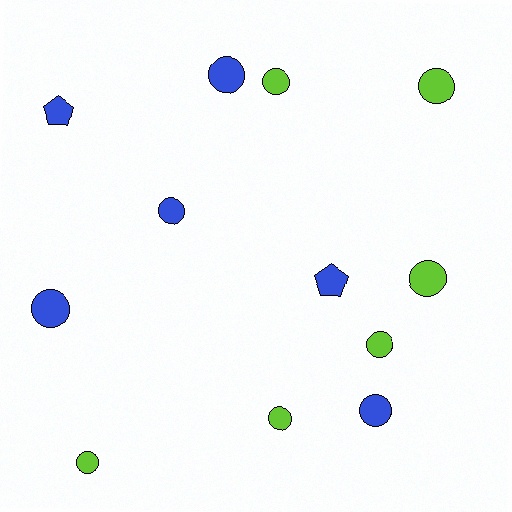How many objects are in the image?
There are 12 objects.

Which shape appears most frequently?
Circle, with 10 objects.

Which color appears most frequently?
Blue, with 6 objects.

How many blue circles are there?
There are 4 blue circles.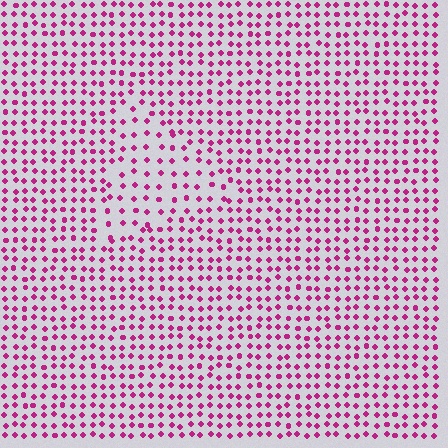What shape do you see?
I see a triangle.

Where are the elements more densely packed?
The elements are more densely packed outside the triangle boundary.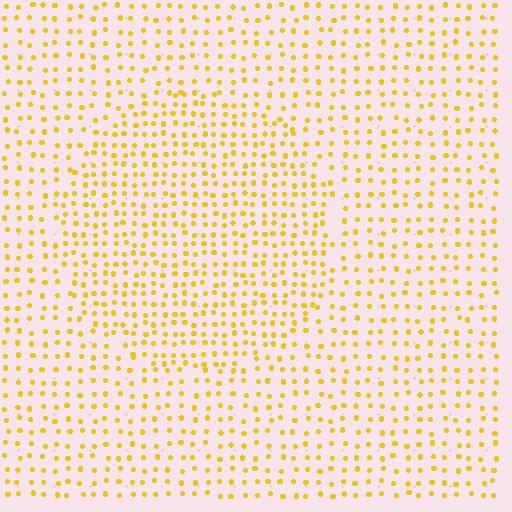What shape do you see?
I see a circle.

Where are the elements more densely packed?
The elements are more densely packed inside the circle boundary.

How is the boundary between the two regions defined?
The boundary is defined by a change in element density (approximately 1.6x ratio). All elements are the same color, size, and shape.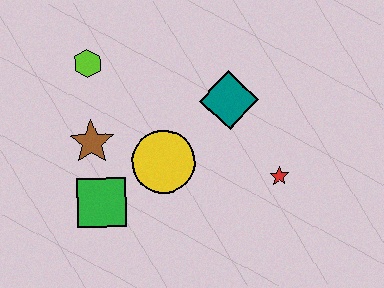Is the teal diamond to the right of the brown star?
Yes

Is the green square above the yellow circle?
No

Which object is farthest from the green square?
The red star is farthest from the green square.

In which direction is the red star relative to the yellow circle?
The red star is to the right of the yellow circle.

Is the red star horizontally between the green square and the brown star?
No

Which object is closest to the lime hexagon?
The brown star is closest to the lime hexagon.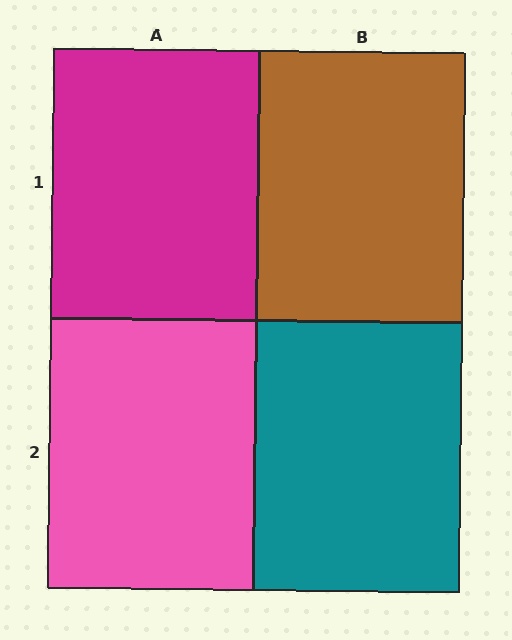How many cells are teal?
1 cell is teal.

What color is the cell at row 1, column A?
Magenta.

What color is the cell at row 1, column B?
Brown.